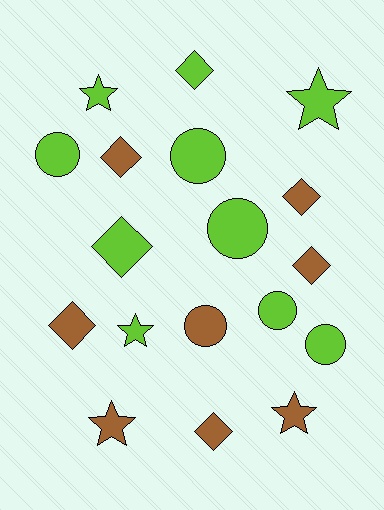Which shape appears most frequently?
Diamond, with 7 objects.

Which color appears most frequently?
Lime, with 10 objects.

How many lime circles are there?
There are 5 lime circles.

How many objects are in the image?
There are 18 objects.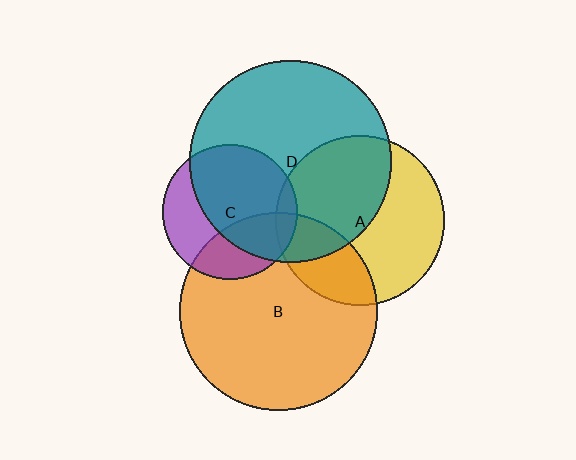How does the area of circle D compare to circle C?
Approximately 2.3 times.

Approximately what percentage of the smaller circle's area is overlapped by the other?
Approximately 50%.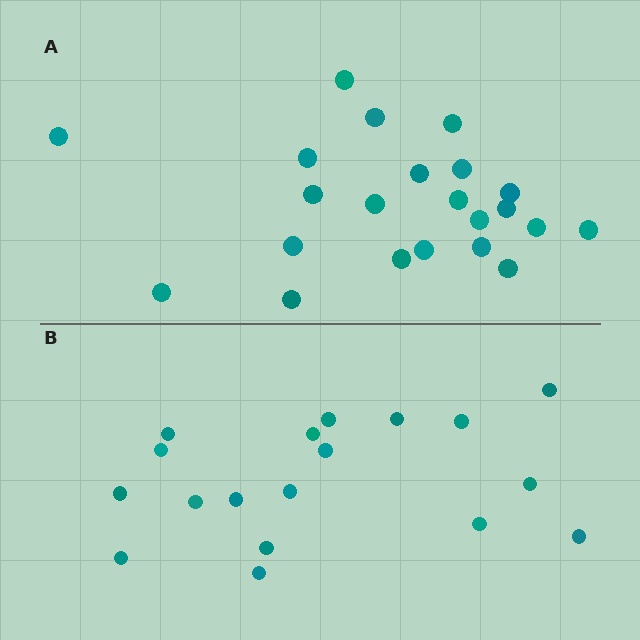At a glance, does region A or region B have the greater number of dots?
Region A (the top region) has more dots.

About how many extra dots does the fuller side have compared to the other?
Region A has about 4 more dots than region B.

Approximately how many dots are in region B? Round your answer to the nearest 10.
About 20 dots. (The exact count is 18, which rounds to 20.)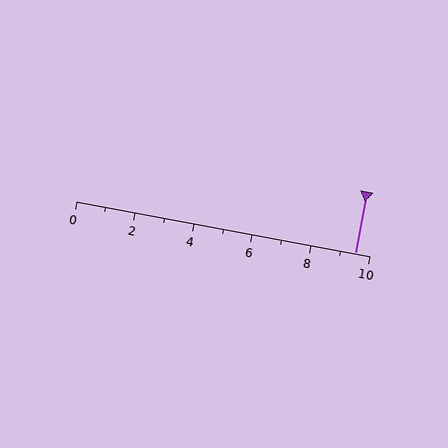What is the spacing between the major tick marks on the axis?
The major ticks are spaced 2 apart.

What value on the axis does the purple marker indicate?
The marker indicates approximately 9.5.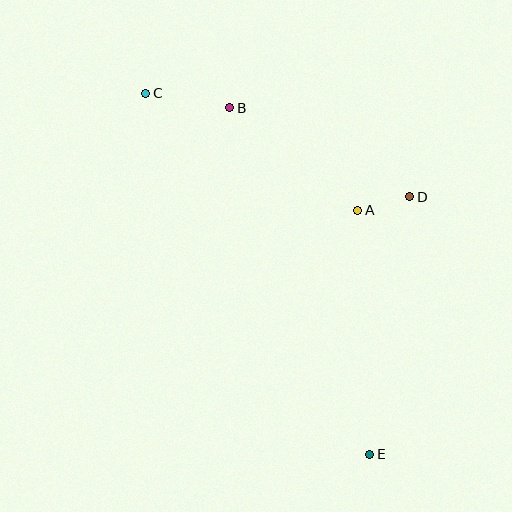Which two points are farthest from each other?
Points C and E are farthest from each other.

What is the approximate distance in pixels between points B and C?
The distance between B and C is approximately 85 pixels.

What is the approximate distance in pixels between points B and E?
The distance between B and E is approximately 374 pixels.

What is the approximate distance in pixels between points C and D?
The distance between C and D is approximately 283 pixels.